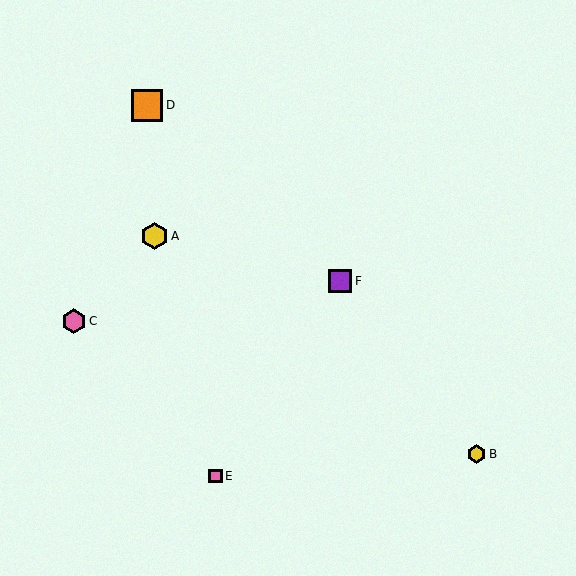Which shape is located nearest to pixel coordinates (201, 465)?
The pink square (labeled E) at (215, 476) is nearest to that location.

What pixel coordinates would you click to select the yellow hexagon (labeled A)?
Click at (154, 236) to select the yellow hexagon A.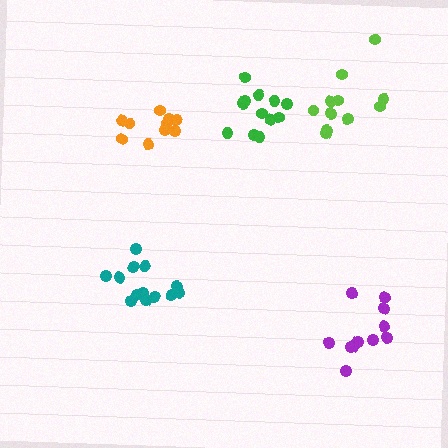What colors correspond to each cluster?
The clusters are colored: orange, lime, teal, purple, green.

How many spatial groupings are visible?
There are 5 spatial groupings.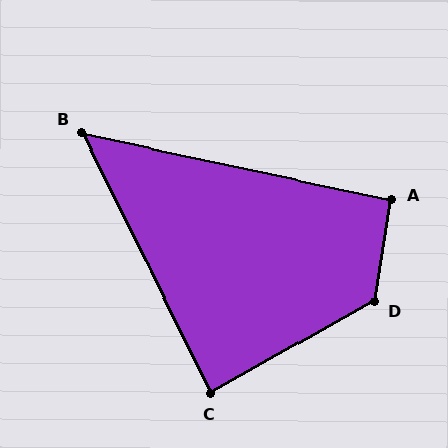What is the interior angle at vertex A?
Approximately 93 degrees (approximately right).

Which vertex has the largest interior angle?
D, at approximately 129 degrees.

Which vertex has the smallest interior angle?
B, at approximately 51 degrees.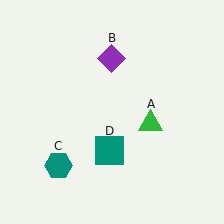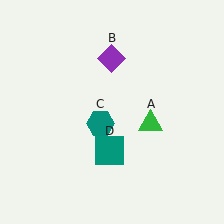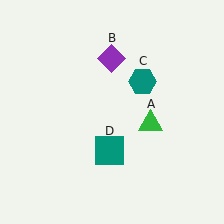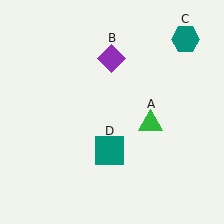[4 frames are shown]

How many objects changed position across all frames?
1 object changed position: teal hexagon (object C).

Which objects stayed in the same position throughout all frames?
Green triangle (object A) and purple diamond (object B) and teal square (object D) remained stationary.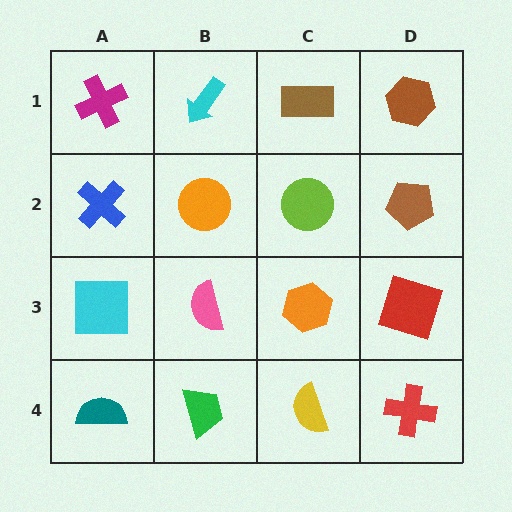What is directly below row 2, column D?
A red square.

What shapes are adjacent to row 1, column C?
A lime circle (row 2, column C), a cyan arrow (row 1, column B), a brown hexagon (row 1, column D).